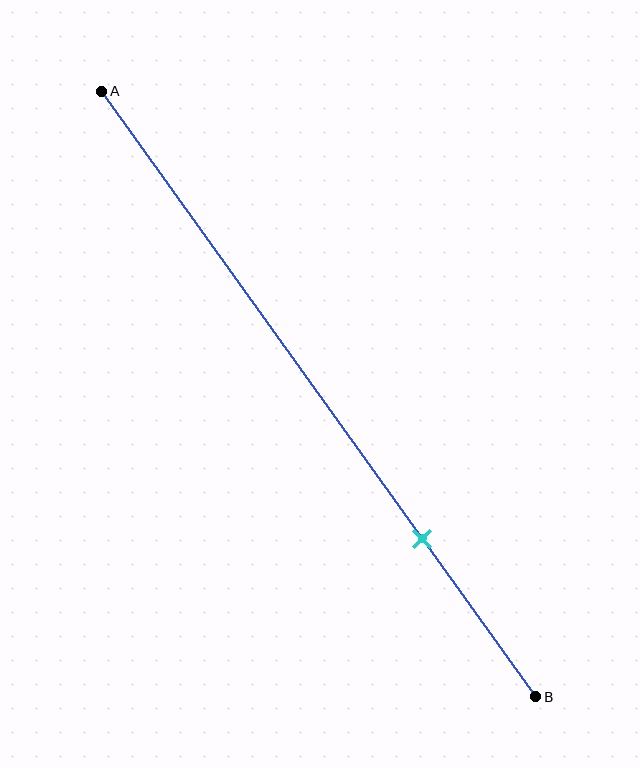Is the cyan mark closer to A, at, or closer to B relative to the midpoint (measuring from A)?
The cyan mark is closer to point B than the midpoint of segment AB.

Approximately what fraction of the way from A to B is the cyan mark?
The cyan mark is approximately 75% of the way from A to B.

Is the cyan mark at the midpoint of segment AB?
No, the mark is at about 75% from A, not at the 50% midpoint.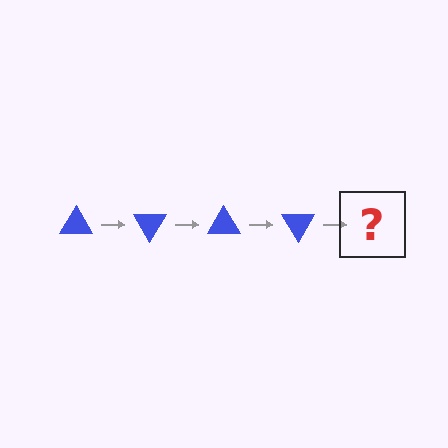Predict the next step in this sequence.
The next step is a blue triangle rotated 240 degrees.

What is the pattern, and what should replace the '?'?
The pattern is that the triangle rotates 60 degrees each step. The '?' should be a blue triangle rotated 240 degrees.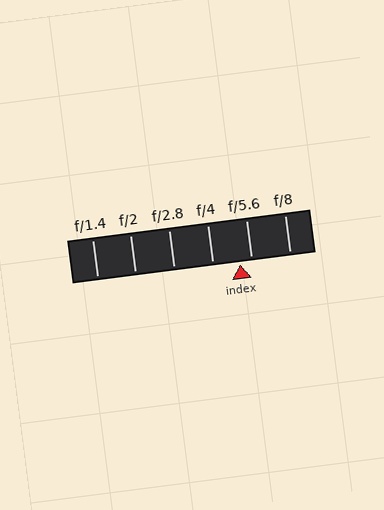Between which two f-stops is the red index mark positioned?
The index mark is between f/4 and f/5.6.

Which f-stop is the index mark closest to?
The index mark is closest to f/5.6.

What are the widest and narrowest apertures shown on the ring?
The widest aperture shown is f/1.4 and the narrowest is f/8.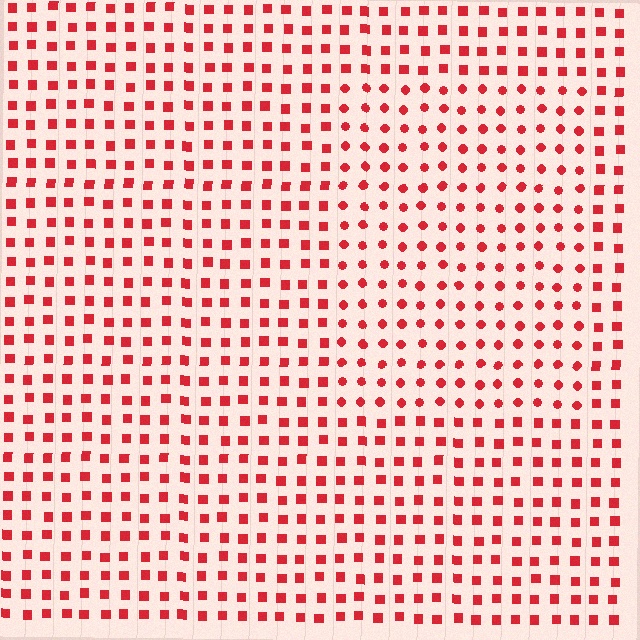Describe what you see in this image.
The image is filled with small red elements arranged in a uniform grid. A rectangle-shaped region contains circles, while the surrounding area contains squares. The boundary is defined purely by the change in element shape.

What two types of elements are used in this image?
The image uses circles inside the rectangle region and squares outside it.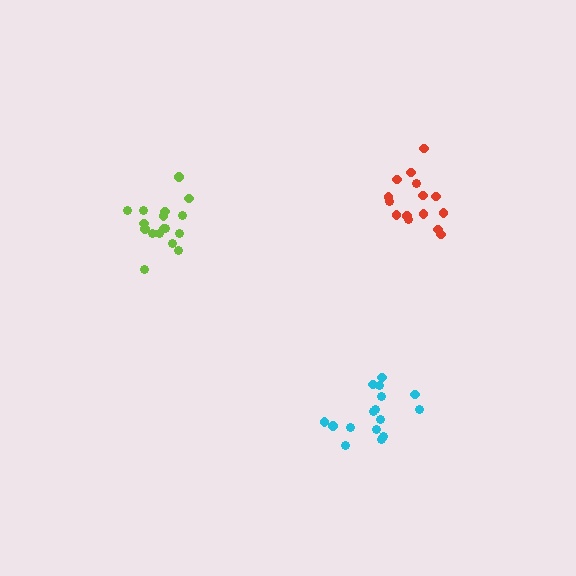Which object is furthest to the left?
The lime cluster is leftmost.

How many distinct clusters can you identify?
There are 3 distinct clusters.